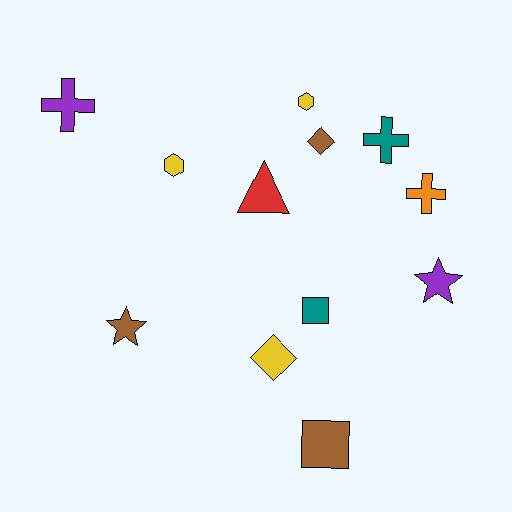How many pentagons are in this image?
There are no pentagons.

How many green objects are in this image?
There are no green objects.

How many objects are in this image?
There are 12 objects.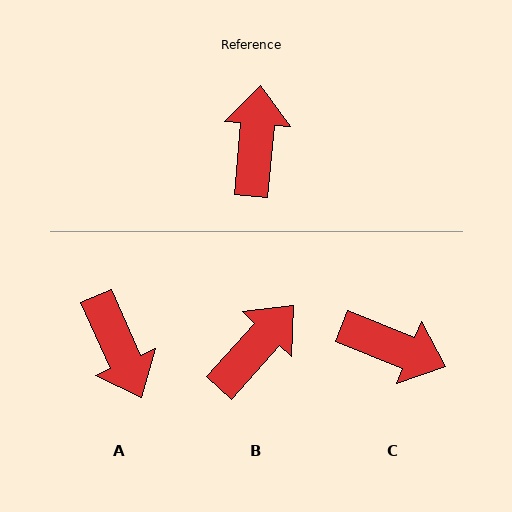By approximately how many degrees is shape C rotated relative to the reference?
Approximately 106 degrees clockwise.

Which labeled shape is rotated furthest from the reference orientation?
A, about 151 degrees away.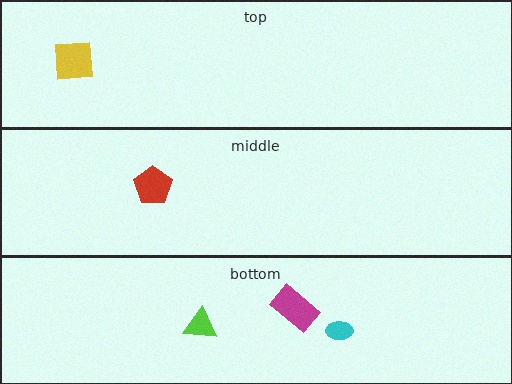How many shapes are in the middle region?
1.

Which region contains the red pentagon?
The middle region.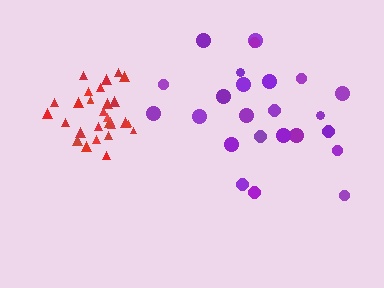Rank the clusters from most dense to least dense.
red, purple.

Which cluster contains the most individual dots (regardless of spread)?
Red (29).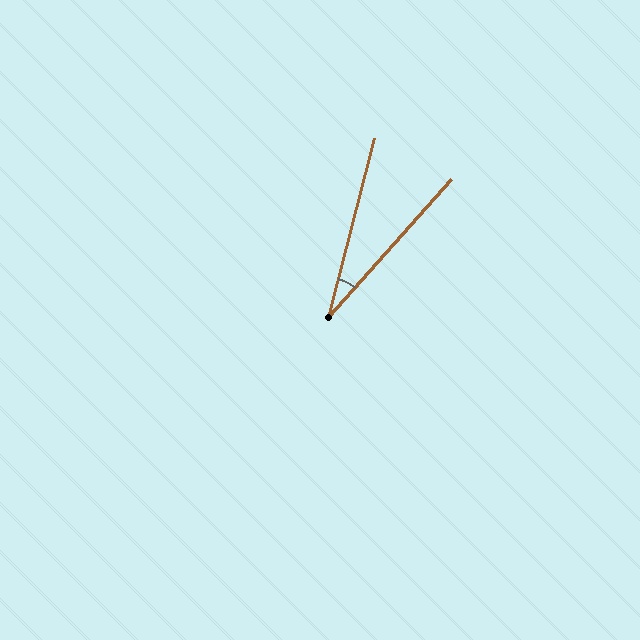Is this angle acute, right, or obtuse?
It is acute.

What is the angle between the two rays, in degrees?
Approximately 27 degrees.